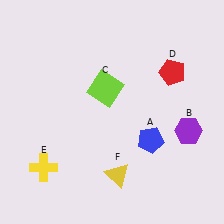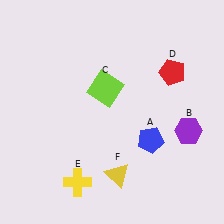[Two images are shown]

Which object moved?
The yellow cross (E) moved right.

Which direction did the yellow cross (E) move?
The yellow cross (E) moved right.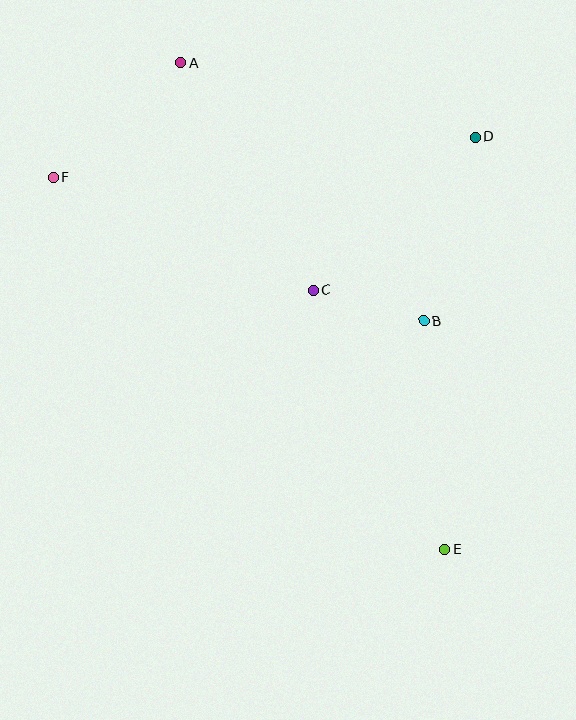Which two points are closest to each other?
Points B and C are closest to each other.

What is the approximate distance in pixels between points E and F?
The distance between E and F is approximately 540 pixels.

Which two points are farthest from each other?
Points A and E are farthest from each other.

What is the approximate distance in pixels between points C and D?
The distance between C and D is approximately 223 pixels.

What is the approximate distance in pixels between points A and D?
The distance between A and D is approximately 304 pixels.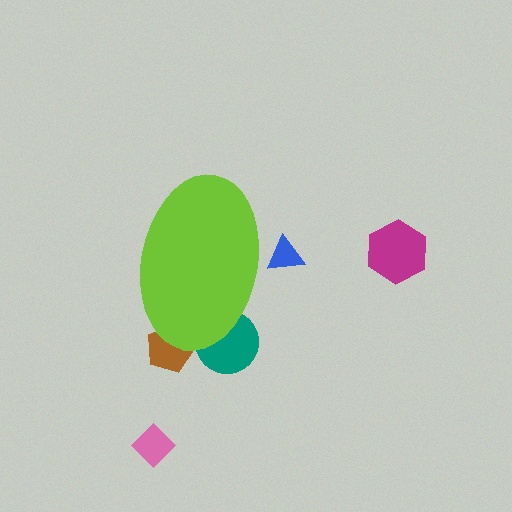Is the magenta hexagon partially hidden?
No, the magenta hexagon is fully visible.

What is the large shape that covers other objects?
A lime ellipse.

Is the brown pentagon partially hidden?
Yes, the brown pentagon is partially hidden behind the lime ellipse.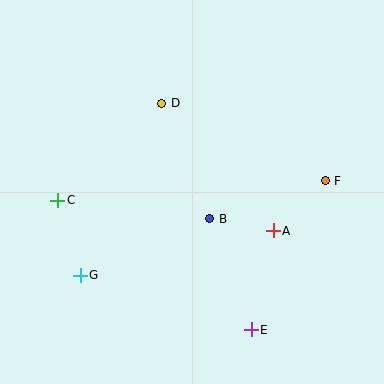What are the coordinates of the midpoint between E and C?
The midpoint between E and C is at (154, 265).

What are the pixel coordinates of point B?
Point B is at (210, 219).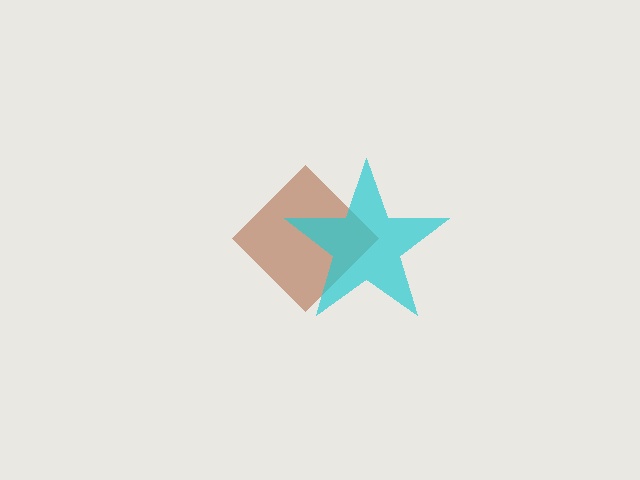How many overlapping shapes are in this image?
There are 2 overlapping shapes in the image.